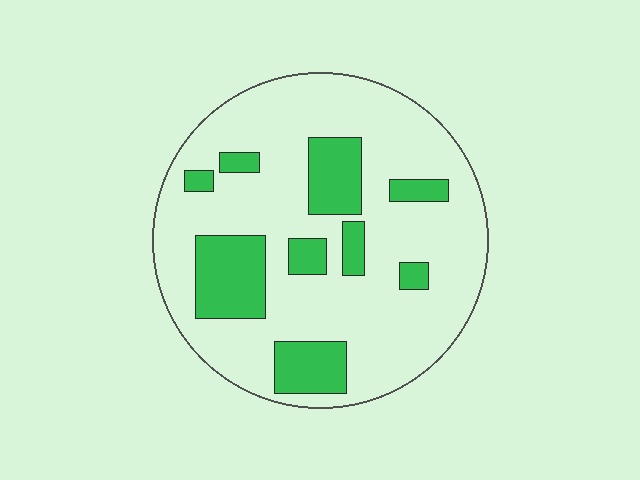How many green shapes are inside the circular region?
9.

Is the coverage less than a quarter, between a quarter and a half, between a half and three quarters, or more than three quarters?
Less than a quarter.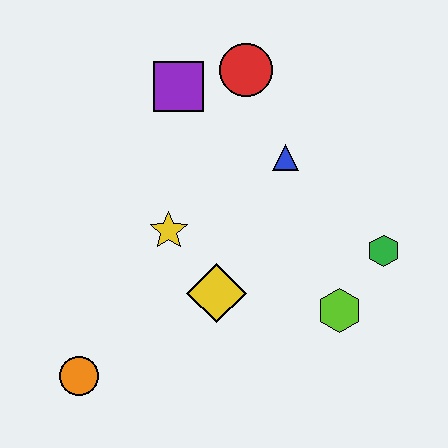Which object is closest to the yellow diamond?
The yellow star is closest to the yellow diamond.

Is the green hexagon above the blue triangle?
No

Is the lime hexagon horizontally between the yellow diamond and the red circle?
No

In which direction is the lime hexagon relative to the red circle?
The lime hexagon is below the red circle.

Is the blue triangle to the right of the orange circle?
Yes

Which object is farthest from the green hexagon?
The orange circle is farthest from the green hexagon.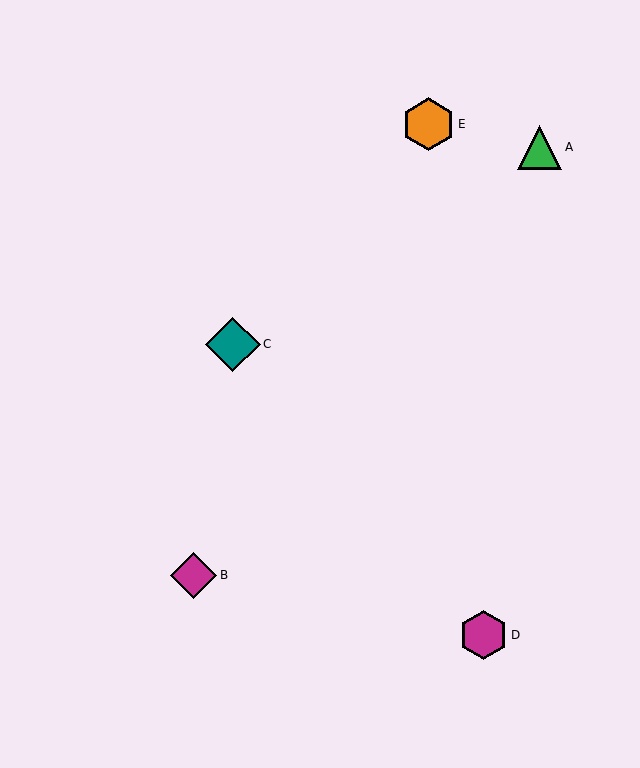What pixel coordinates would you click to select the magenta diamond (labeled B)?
Click at (194, 575) to select the magenta diamond B.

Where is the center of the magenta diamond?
The center of the magenta diamond is at (194, 575).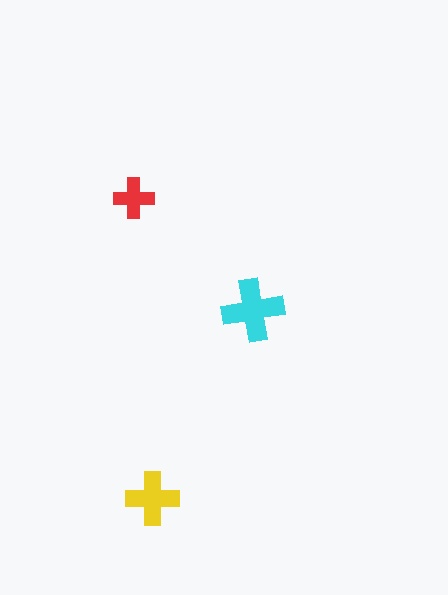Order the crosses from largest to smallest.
the cyan one, the yellow one, the red one.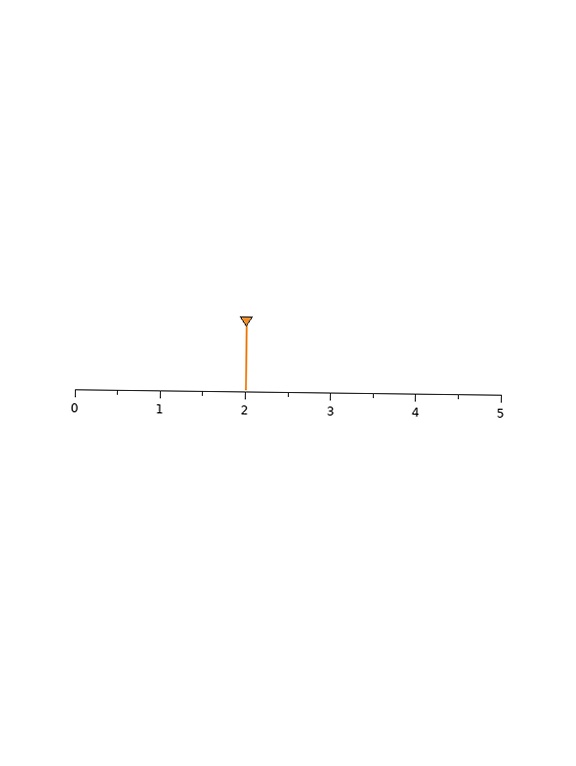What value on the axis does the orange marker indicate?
The marker indicates approximately 2.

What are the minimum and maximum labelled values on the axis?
The axis runs from 0 to 5.